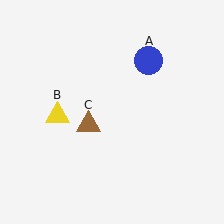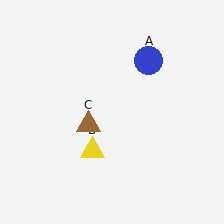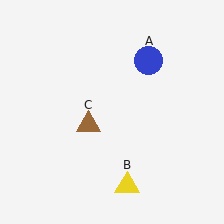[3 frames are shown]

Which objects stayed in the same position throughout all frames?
Blue circle (object A) and brown triangle (object C) remained stationary.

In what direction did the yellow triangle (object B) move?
The yellow triangle (object B) moved down and to the right.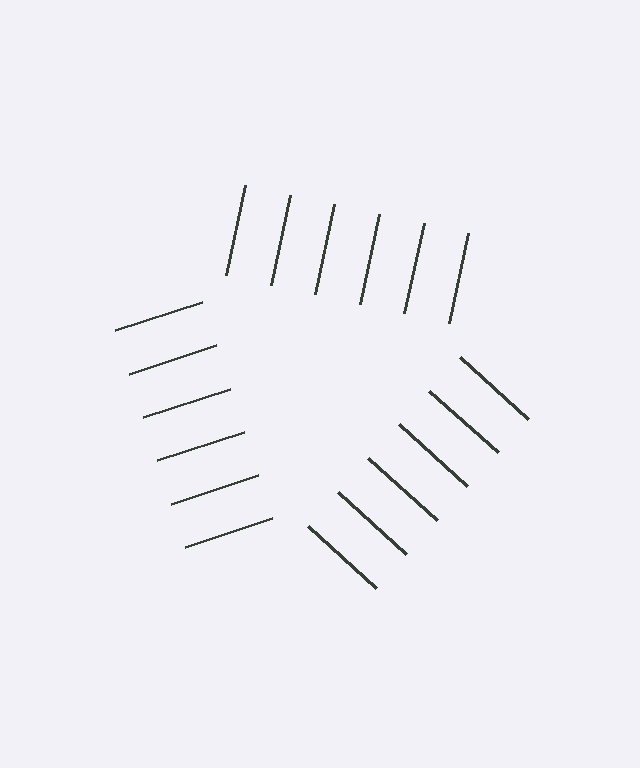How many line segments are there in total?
18 — 6 along each of the 3 edges.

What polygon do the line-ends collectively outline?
An illusory triangle — the line segments terminate on its edges but no continuous stroke is drawn.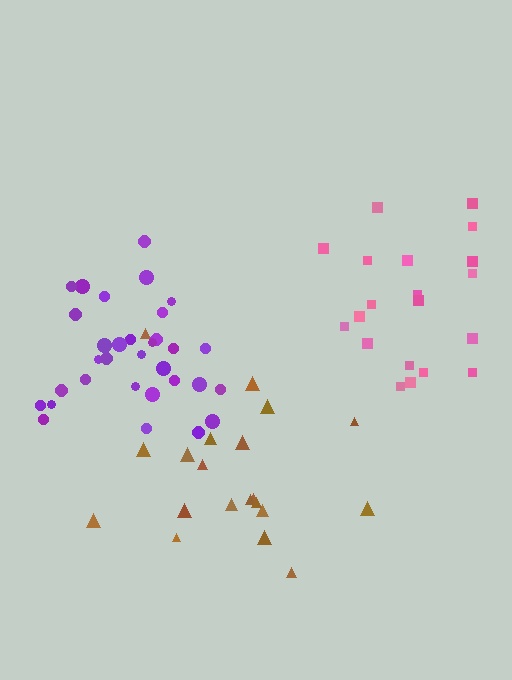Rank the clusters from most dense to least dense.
purple, pink, brown.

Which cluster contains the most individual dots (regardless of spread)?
Purple (32).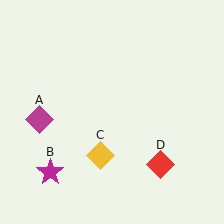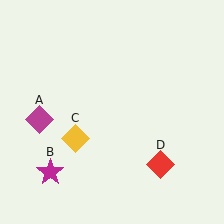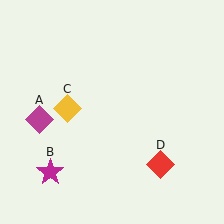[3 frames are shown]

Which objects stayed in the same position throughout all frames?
Magenta diamond (object A) and magenta star (object B) and red diamond (object D) remained stationary.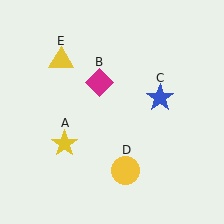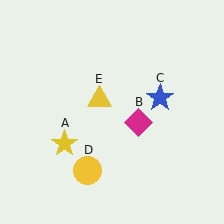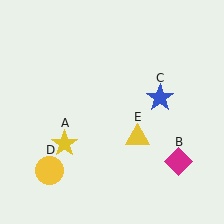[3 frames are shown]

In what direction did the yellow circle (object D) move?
The yellow circle (object D) moved left.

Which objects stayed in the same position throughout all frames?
Yellow star (object A) and blue star (object C) remained stationary.